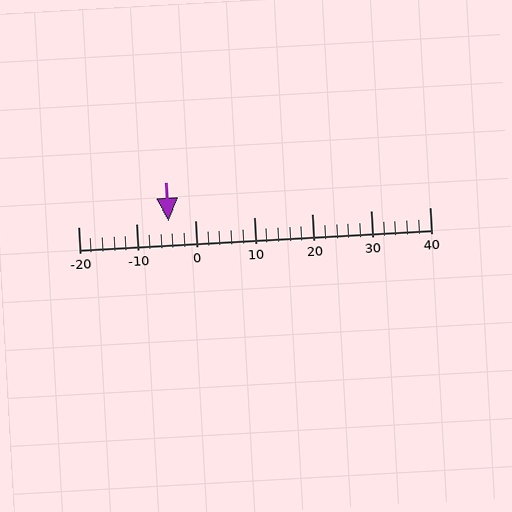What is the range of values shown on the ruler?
The ruler shows values from -20 to 40.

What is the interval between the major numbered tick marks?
The major tick marks are spaced 10 units apart.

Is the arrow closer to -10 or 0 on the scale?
The arrow is closer to 0.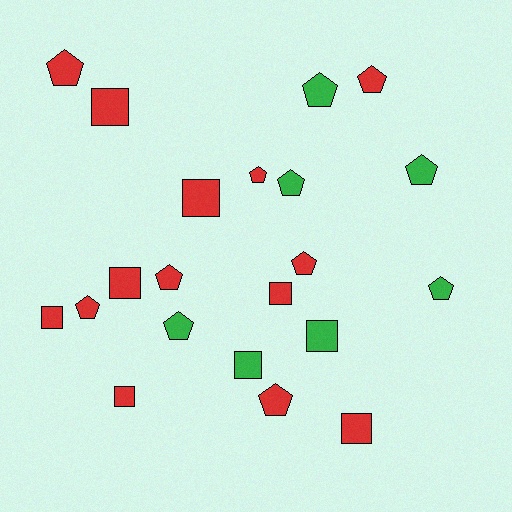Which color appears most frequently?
Red, with 14 objects.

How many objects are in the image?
There are 21 objects.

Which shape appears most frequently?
Pentagon, with 12 objects.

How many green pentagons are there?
There are 5 green pentagons.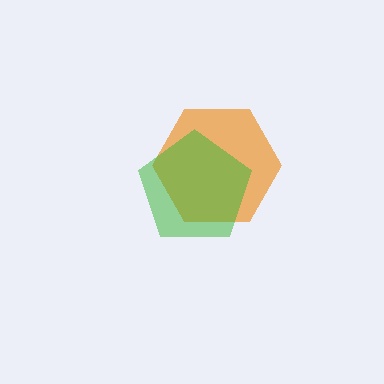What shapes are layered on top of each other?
The layered shapes are: an orange hexagon, a green pentagon.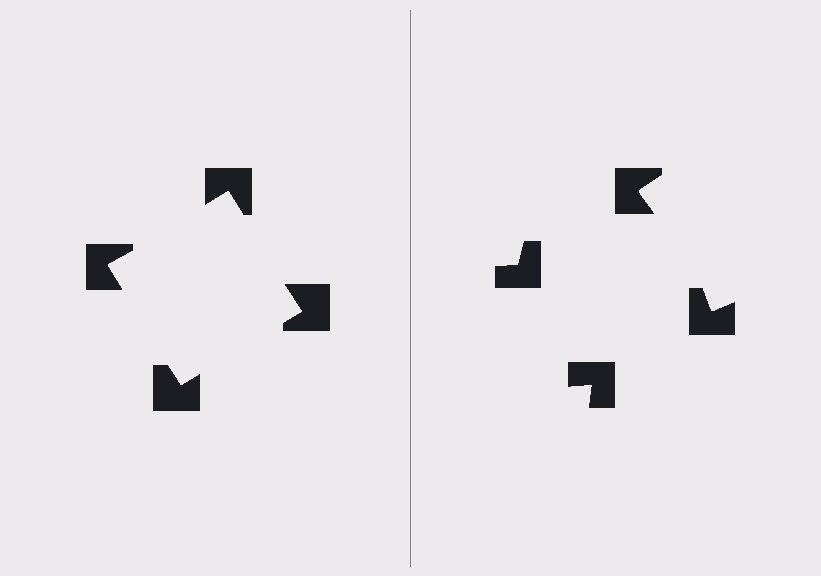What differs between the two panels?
The notched squares are positioned identically on both sides; only the wedge orientations differ. On the left they align to a square; on the right they are misaligned.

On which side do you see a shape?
An illusory square appears on the left side. On the right side the wedge cuts are rotated, so no coherent shape forms.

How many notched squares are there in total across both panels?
8 — 4 on each side.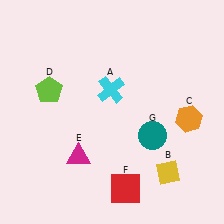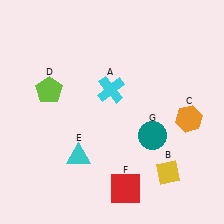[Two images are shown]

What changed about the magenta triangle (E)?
In Image 1, E is magenta. In Image 2, it changed to cyan.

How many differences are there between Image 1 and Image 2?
There is 1 difference between the two images.